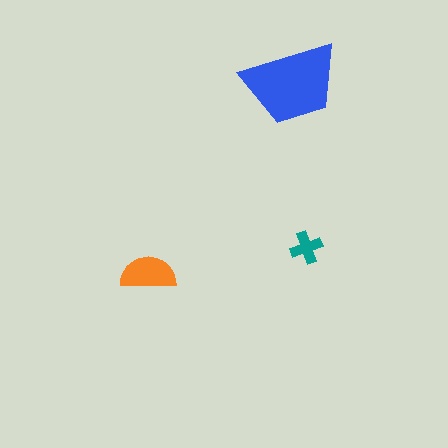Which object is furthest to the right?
The teal cross is rightmost.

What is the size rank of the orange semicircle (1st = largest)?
2nd.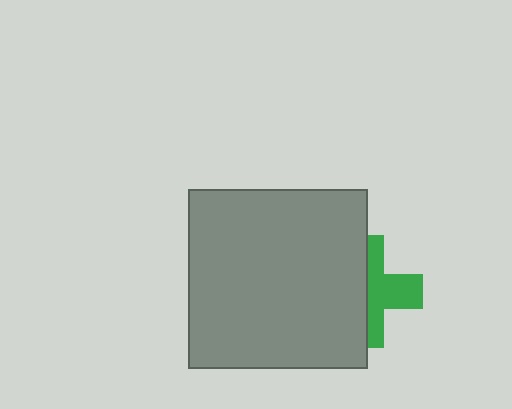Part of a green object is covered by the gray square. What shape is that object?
It is a cross.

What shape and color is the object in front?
The object in front is a gray square.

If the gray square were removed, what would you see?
You would see the complete green cross.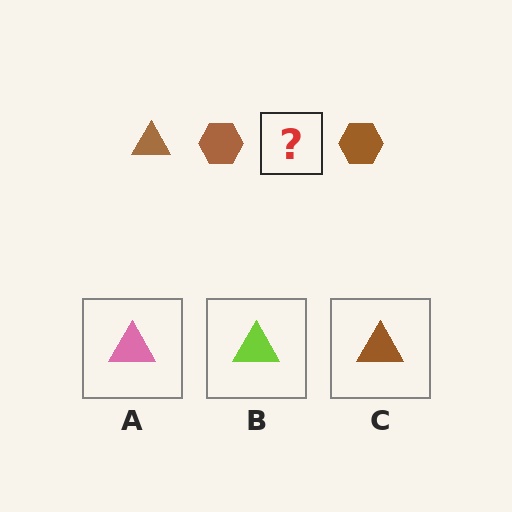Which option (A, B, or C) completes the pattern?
C.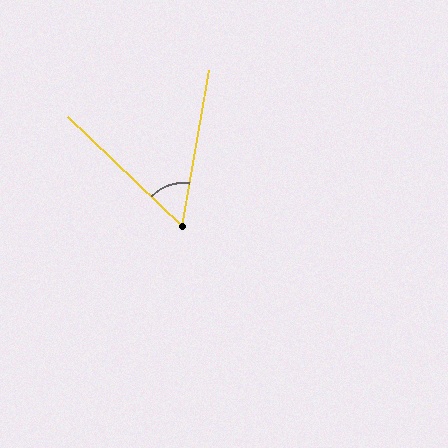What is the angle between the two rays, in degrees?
Approximately 56 degrees.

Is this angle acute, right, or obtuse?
It is acute.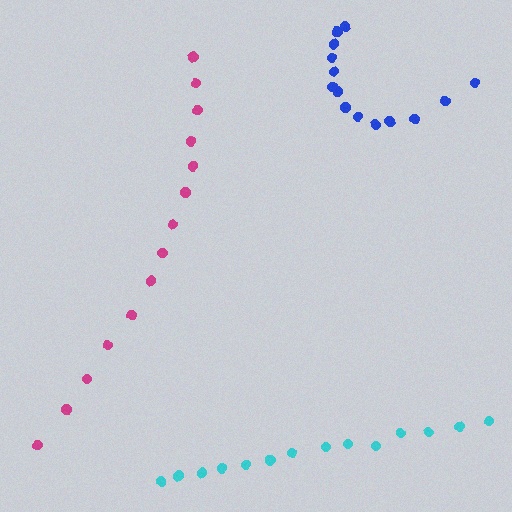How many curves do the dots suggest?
There are 3 distinct paths.